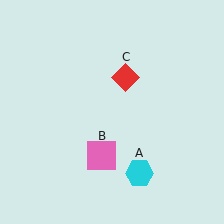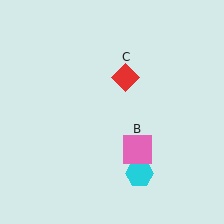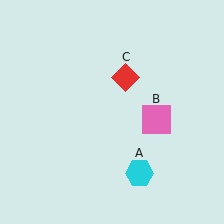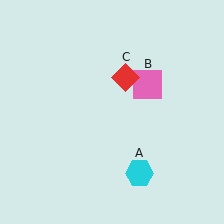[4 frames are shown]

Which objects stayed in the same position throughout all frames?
Cyan hexagon (object A) and red diamond (object C) remained stationary.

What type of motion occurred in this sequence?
The pink square (object B) rotated counterclockwise around the center of the scene.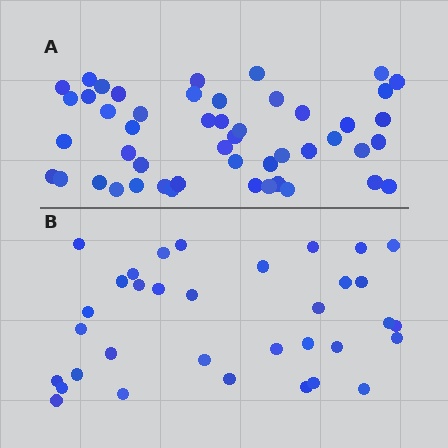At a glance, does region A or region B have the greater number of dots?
Region A (the top region) has more dots.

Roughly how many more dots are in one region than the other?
Region A has approximately 15 more dots than region B.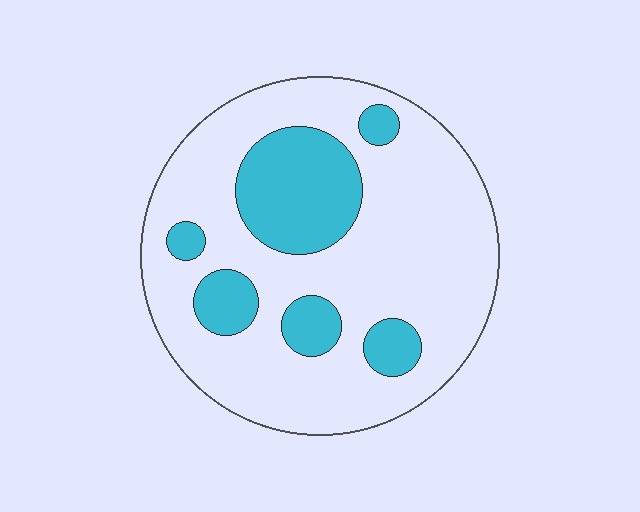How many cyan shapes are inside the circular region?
6.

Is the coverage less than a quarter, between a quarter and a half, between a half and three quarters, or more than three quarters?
Less than a quarter.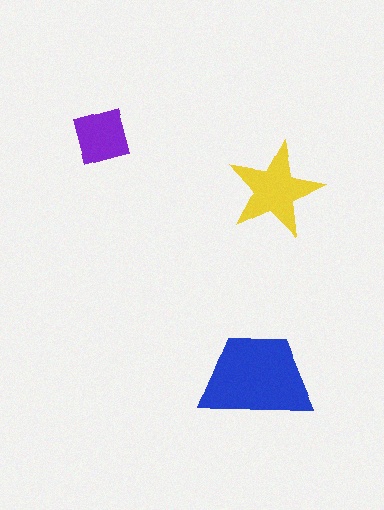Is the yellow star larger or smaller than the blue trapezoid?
Smaller.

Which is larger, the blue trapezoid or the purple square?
The blue trapezoid.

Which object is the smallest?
The purple square.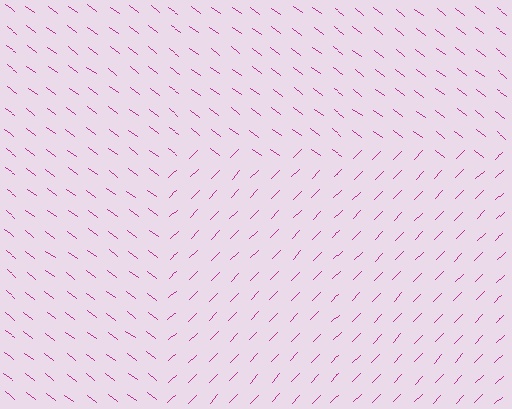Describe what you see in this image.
The image is filled with small magenta line segments. A rectangle region in the image has lines oriented differently from the surrounding lines, creating a visible texture boundary.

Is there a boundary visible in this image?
Yes, there is a texture boundary formed by a change in line orientation.